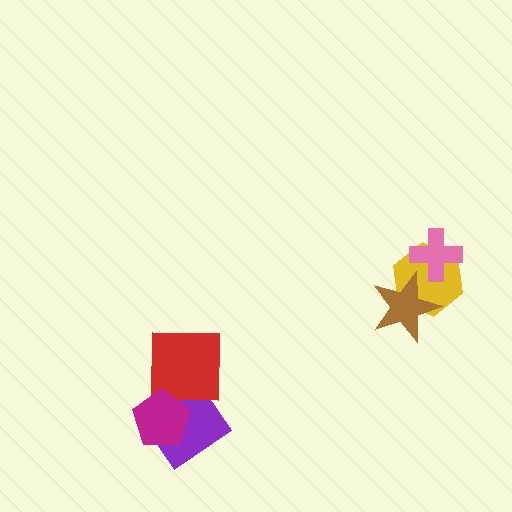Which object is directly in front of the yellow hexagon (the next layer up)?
The pink cross is directly in front of the yellow hexagon.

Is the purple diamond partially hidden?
Yes, it is partially covered by another shape.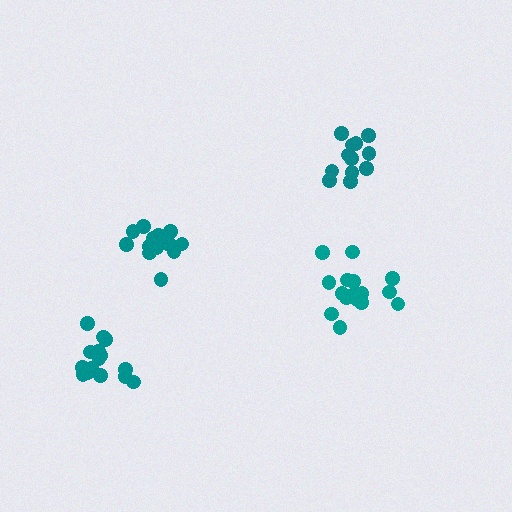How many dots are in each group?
Group 1: 16 dots, Group 2: 17 dots, Group 3: 17 dots, Group 4: 13 dots (63 total).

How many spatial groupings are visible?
There are 4 spatial groupings.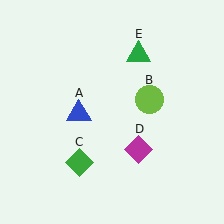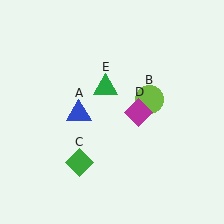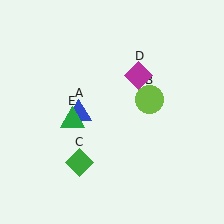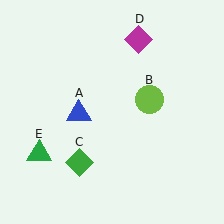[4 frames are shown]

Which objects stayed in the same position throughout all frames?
Blue triangle (object A) and lime circle (object B) and green diamond (object C) remained stationary.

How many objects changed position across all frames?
2 objects changed position: magenta diamond (object D), green triangle (object E).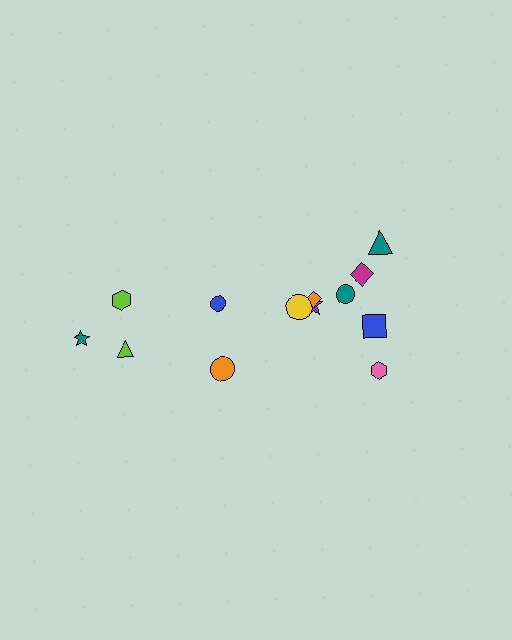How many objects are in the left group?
There are 5 objects.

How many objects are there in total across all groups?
There are 13 objects.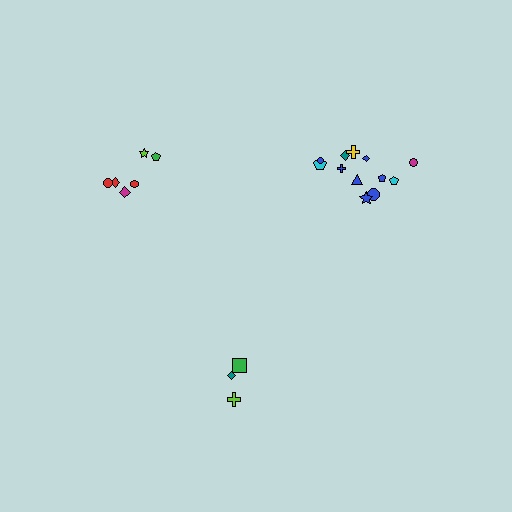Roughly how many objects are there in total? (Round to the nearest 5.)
Roughly 20 objects in total.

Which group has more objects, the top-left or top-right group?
The top-right group.